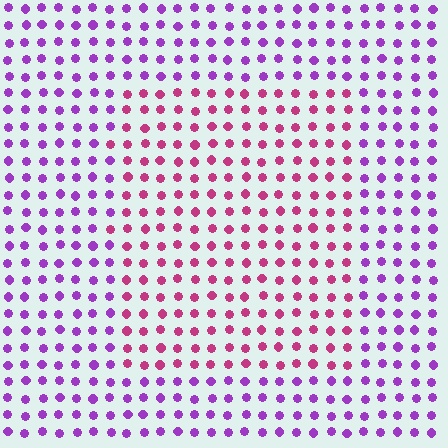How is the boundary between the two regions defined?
The boundary is defined purely by a slight shift in hue (about 44 degrees). Spacing, size, and orientation are identical on both sides.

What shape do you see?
I see a rectangle.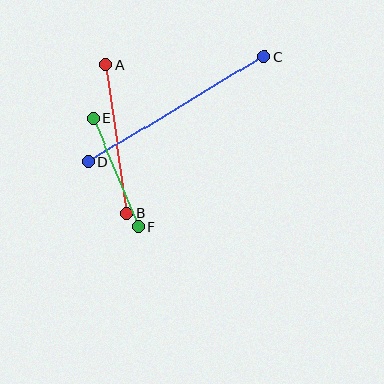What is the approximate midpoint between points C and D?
The midpoint is at approximately (176, 109) pixels.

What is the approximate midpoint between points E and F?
The midpoint is at approximately (115, 172) pixels.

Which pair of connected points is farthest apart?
Points C and D are farthest apart.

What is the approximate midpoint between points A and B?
The midpoint is at approximately (116, 139) pixels.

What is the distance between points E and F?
The distance is approximately 117 pixels.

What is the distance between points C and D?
The distance is approximately 205 pixels.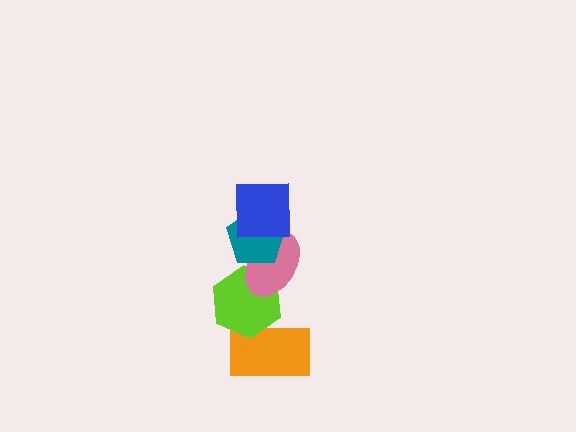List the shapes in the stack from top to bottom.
From top to bottom: the blue square, the teal pentagon, the pink ellipse, the lime hexagon, the orange rectangle.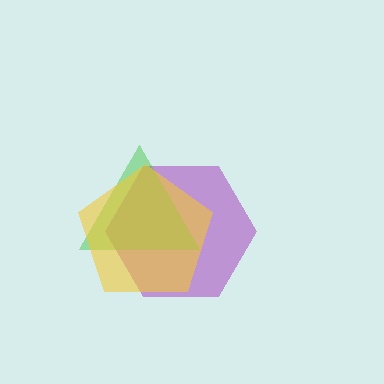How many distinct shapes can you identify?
There are 3 distinct shapes: a purple hexagon, a green triangle, a yellow pentagon.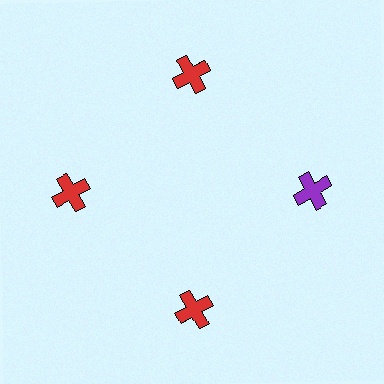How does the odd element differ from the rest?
It has a different color: purple instead of red.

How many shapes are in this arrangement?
There are 4 shapes arranged in a ring pattern.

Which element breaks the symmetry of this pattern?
The purple cross at roughly the 3 o'clock position breaks the symmetry. All other shapes are red crosses.